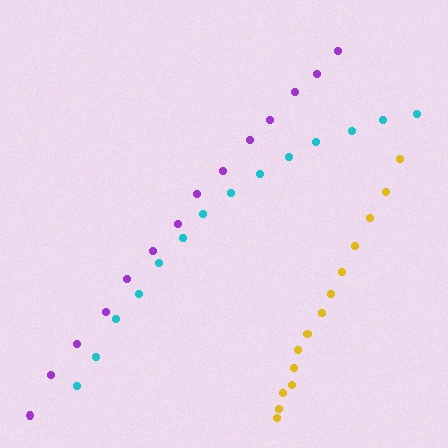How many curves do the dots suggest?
There are 3 distinct paths.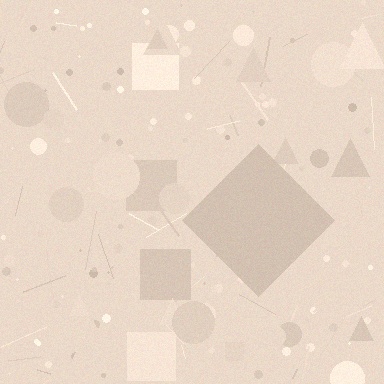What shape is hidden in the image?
A diamond is hidden in the image.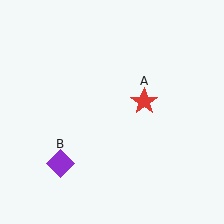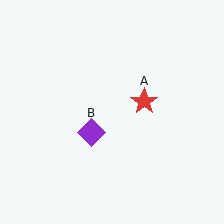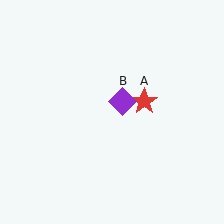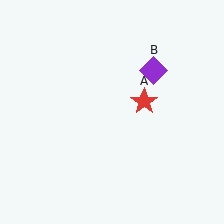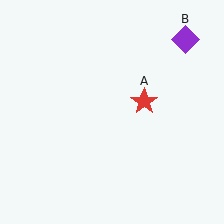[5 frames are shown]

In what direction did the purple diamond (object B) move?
The purple diamond (object B) moved up and to the right.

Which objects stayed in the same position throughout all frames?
Red star (object A) remained stationary.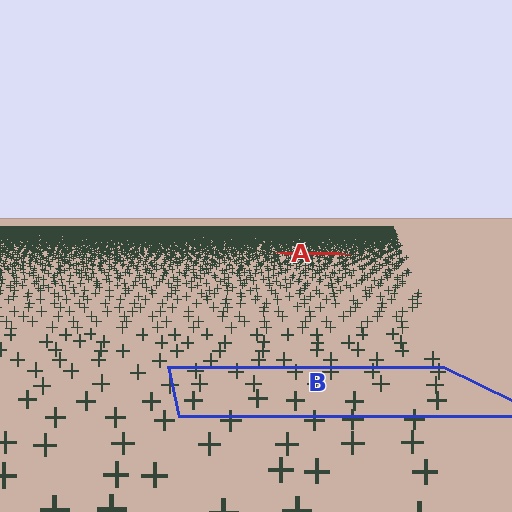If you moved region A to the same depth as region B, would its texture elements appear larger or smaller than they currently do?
They would appear larger. At a closer depth, the same texture elements are projected at a bigger on-screen size.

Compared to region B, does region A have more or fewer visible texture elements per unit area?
Region A has more texture elements per unit area — they are packed more densely because it is farther away.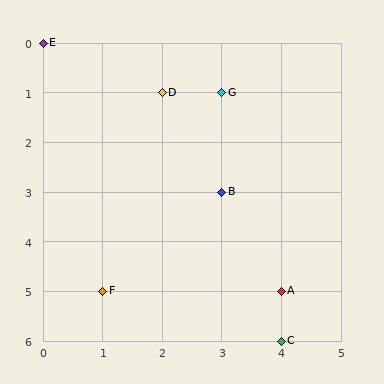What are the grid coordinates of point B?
Point B is at grid coordinates (3, 3).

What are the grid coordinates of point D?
Point D is at grid coordinates (2, 1).